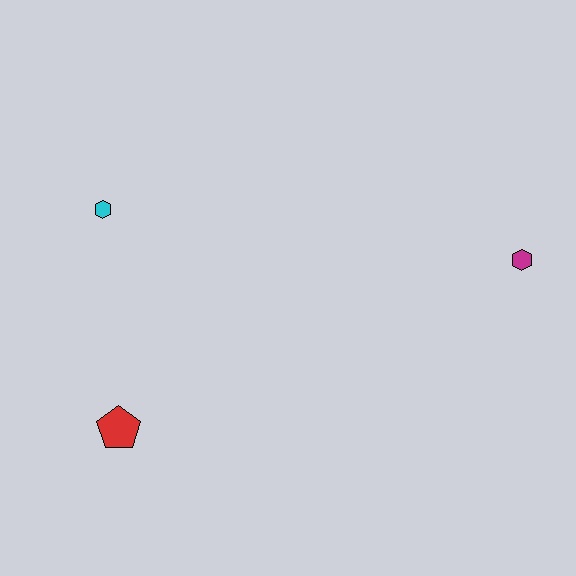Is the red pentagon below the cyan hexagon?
Yes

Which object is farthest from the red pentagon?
The magenta hexagon is farthest from the red pentagon.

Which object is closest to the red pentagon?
The cyan hexagon is closest to the red pentagon.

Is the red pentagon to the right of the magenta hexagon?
No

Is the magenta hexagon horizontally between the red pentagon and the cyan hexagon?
No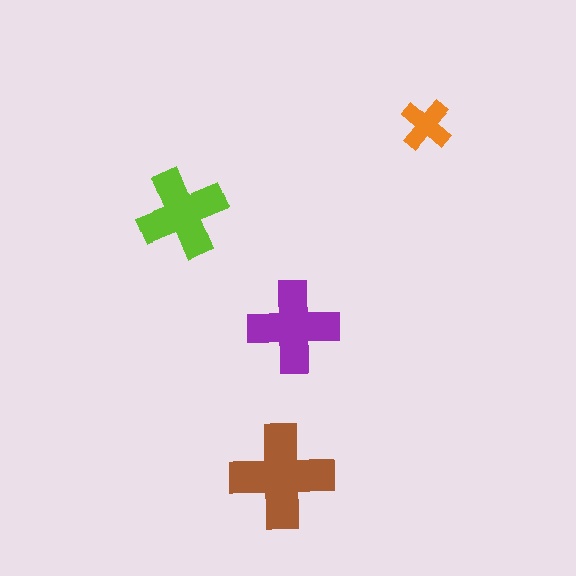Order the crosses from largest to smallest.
the brown one, the purple one, the lime one, the orange one.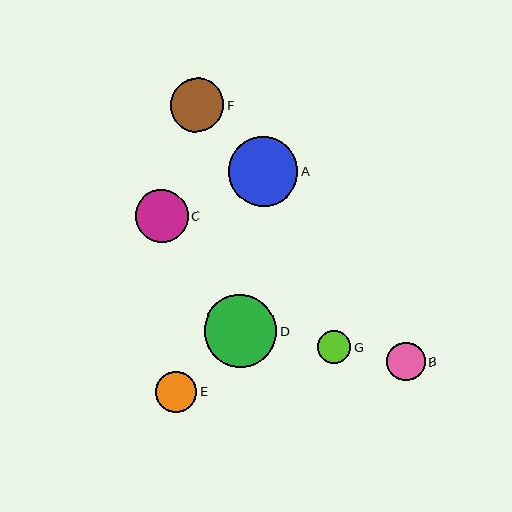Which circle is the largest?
Circle D is the largest with a size of approximately 73 pixels.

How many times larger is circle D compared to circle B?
Circle D is approximately 1.9 times the size of circle B.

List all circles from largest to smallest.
From largest to smallest: D, A, F, C, E, B, G.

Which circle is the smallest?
Circle G is the smallest with a size of approximately 33 pixels.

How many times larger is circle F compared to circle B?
Circle F is approximately 1.4 times the size of circle B.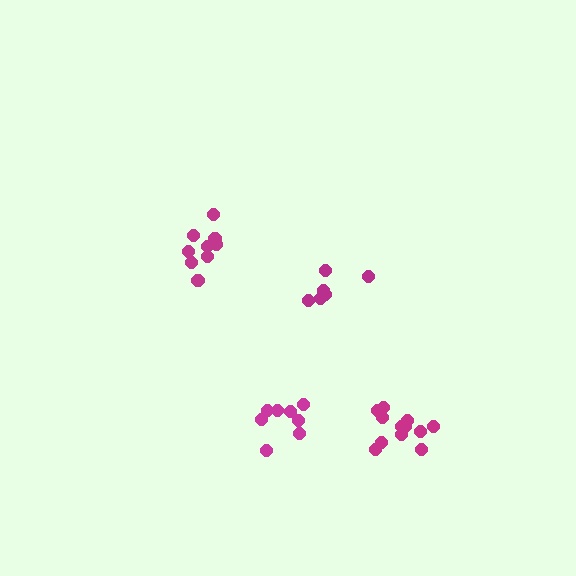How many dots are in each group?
Group 1: 6 dots, Group 2: 8 dots, Group 3: 12 dots, Group 4: 9 dots (35 total).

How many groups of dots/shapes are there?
There are 4 groups.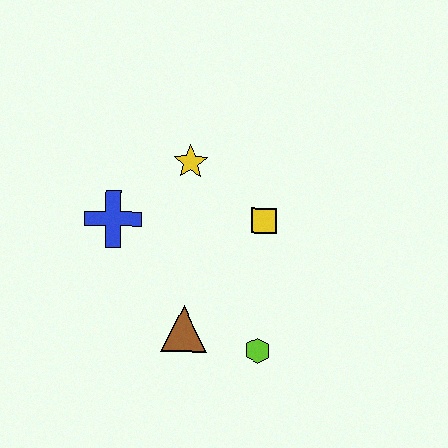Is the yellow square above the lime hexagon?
Yes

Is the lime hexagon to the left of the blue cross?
No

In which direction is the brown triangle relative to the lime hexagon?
The brown triangle is to the left of the lime hexagon.